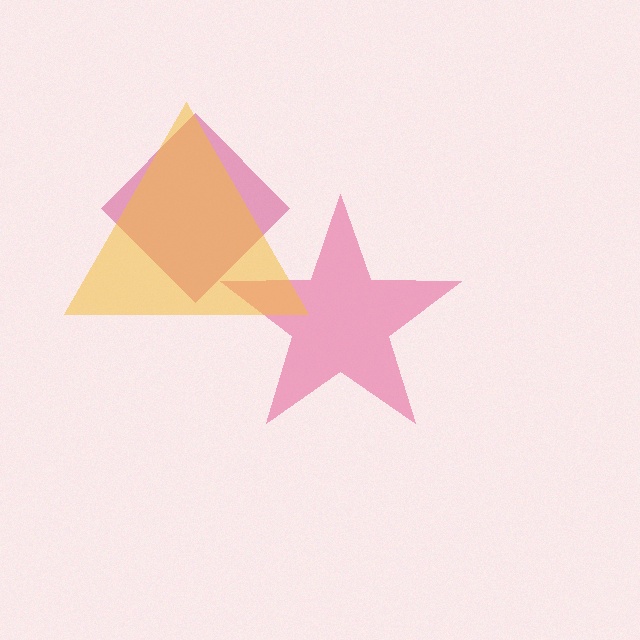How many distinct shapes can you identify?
There are 3 distinct shapes: a magenta diamond, a pink star, a yellow triangle.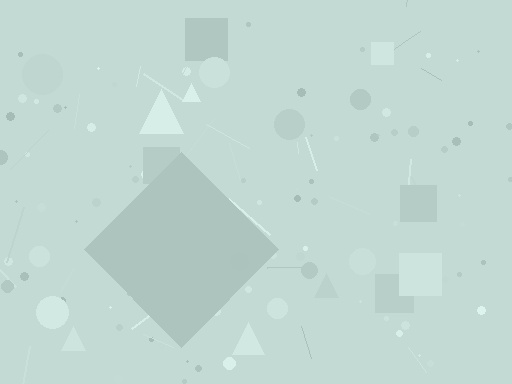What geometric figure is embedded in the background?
A diamond is embedded in the background.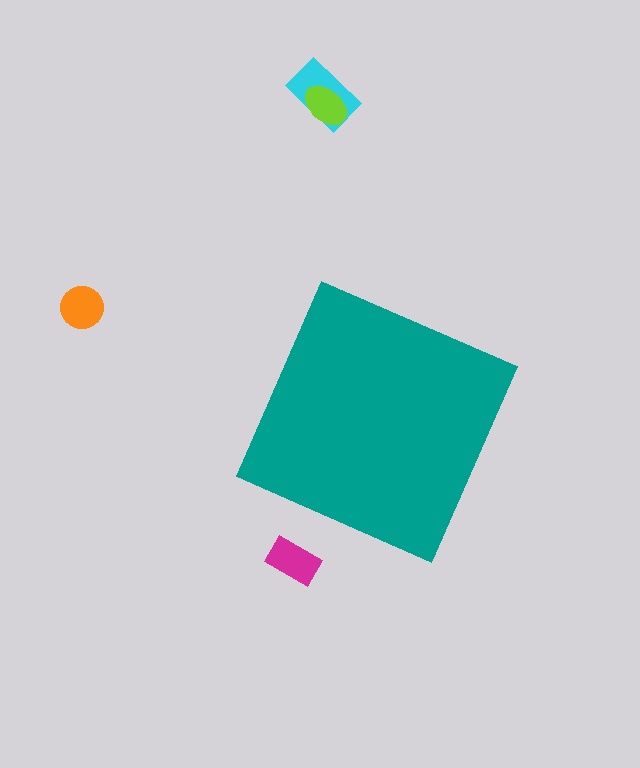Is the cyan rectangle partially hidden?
No, the cyan rectangle is fully visible.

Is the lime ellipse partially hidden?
No, the lime ellipse is fully visible.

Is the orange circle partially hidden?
No, the orange circle is fully visible.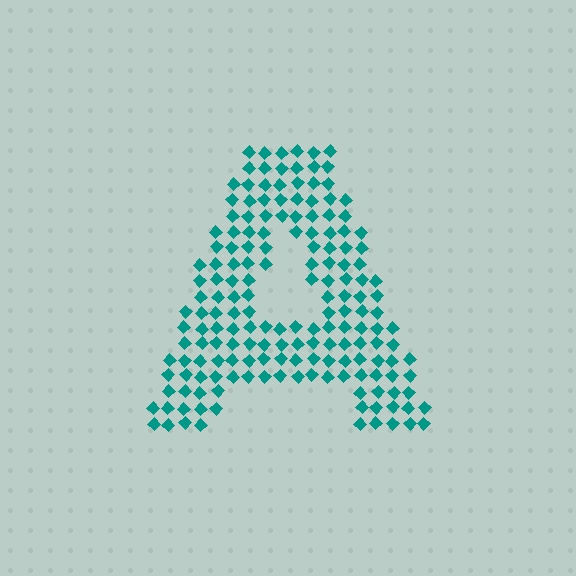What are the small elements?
The small elements are diamonds.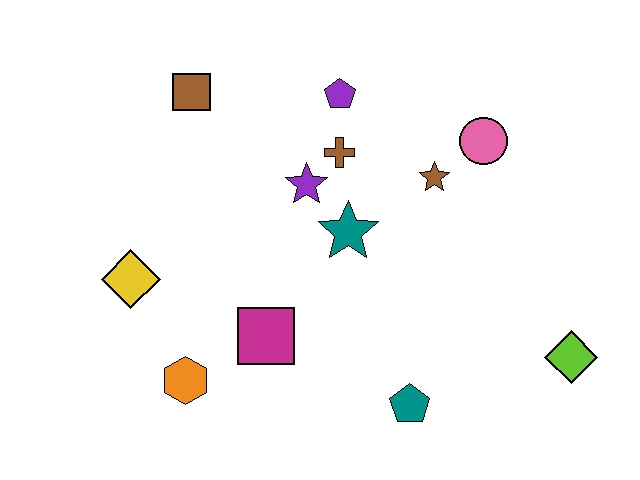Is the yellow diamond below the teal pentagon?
No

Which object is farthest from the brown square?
The lime diamond is farthest from the brown square.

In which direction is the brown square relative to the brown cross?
The brown square is to the left of the brown cross.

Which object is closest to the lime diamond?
The teal pentagon is closest to the lime diamond.